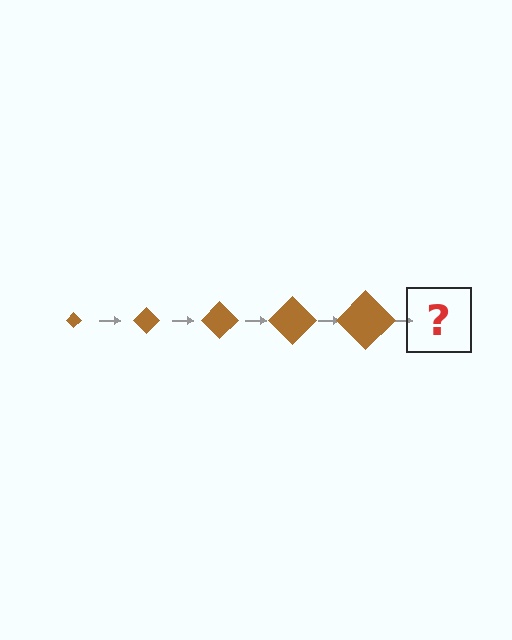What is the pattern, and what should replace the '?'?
The pattern is that the diamond gets progressively larger each step. The '?' should be a brown diamond, larger than the previous one.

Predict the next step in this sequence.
The next step is a brown diamond, larger than the previous one.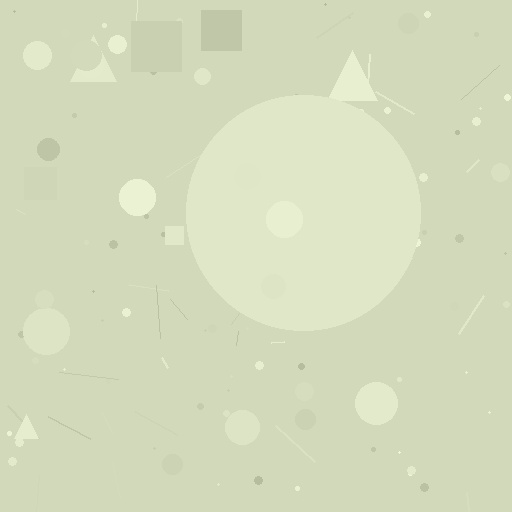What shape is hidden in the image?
A circle is hidden in the image.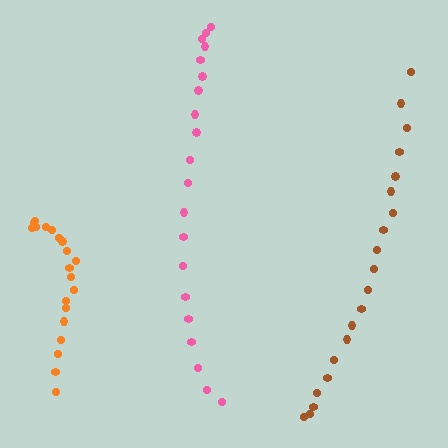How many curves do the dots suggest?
There are 3 distinct paths.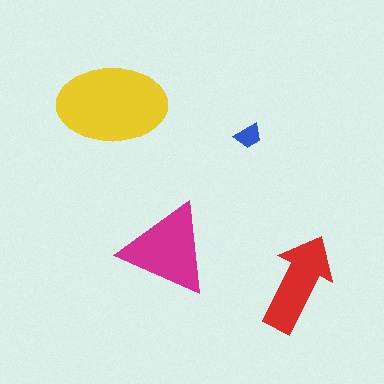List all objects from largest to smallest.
The yellow ellipse, the magenta triangle, the red arrow, the blue trapezoid.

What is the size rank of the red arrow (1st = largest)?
3rd.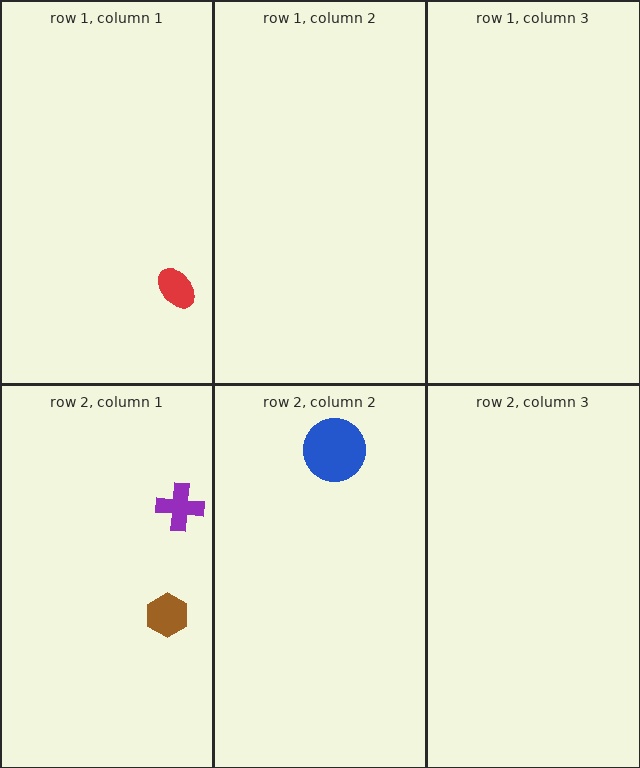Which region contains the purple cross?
The row 2, column 1 region.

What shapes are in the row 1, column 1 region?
The red ellipse.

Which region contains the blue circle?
The row 2, column 2 region.